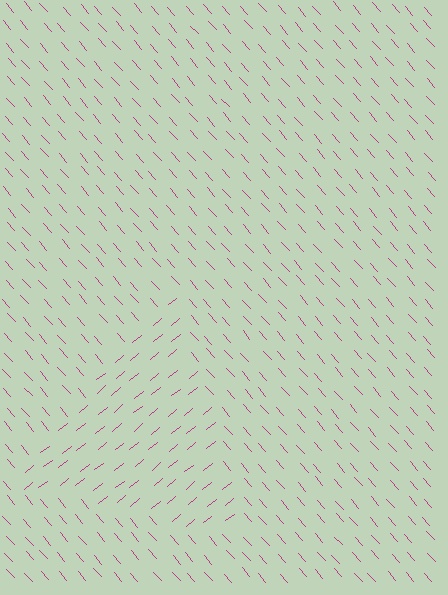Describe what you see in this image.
The image is filled with small magenta line segments. A triangle region in the image has lines oriented differently from the surrounding lines, creating a visible texture boundary.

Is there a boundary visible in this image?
Yes, there is a texture boundary formed by a change in line orientation.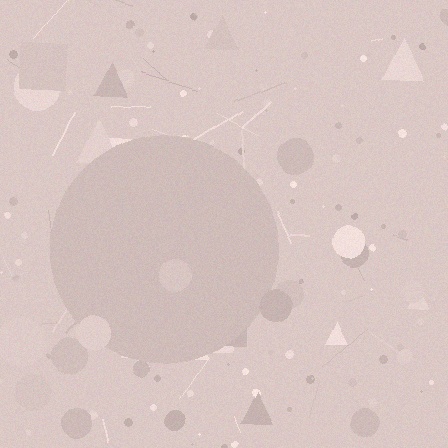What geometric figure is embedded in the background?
A circle is embedded in the background.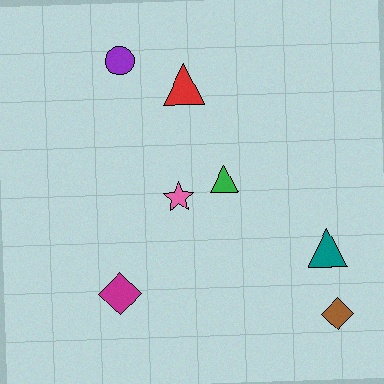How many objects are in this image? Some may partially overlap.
There are 7 objects.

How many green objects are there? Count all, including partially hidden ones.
There is 1 green object.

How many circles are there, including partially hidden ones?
There is 1 circle.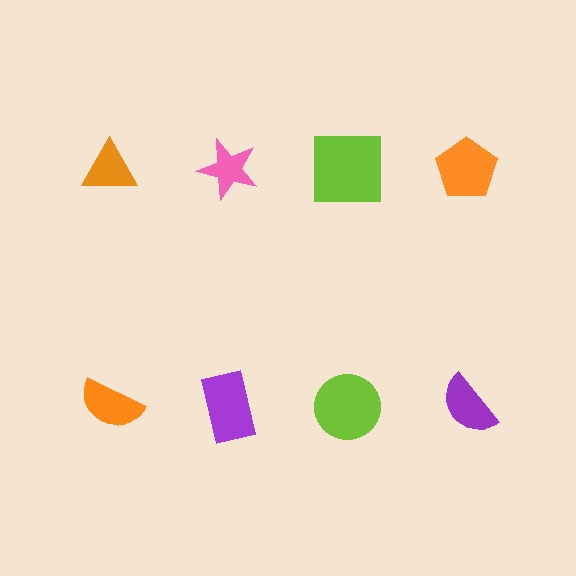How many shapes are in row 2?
4 shapes.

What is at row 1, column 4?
An orange pentagon.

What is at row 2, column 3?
A lime circle.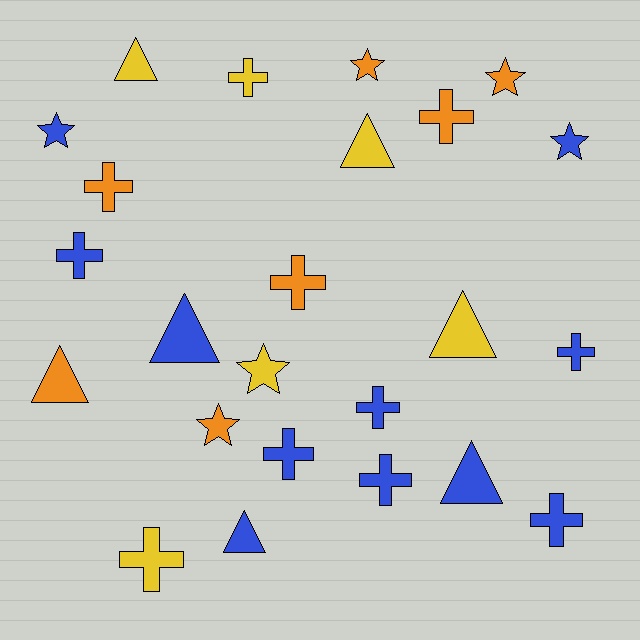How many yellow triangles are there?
There are 3 yellow triangles.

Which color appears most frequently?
Blue, with 11 objects.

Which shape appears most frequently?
Cross, with 11 objects.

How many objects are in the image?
There are 24 objects.